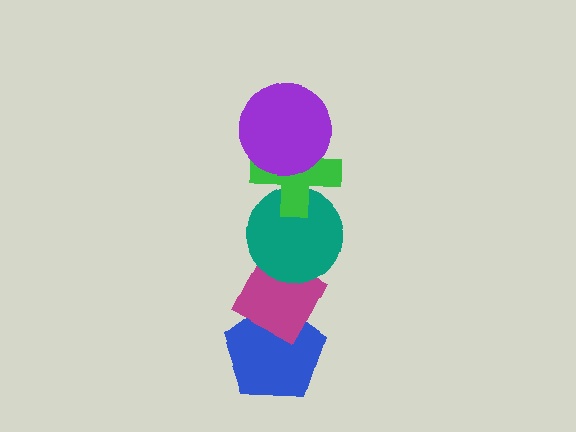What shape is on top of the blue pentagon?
The magenta diamond is on top of the blue pentagon.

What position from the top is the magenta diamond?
The magenta diamond is 4th from the top.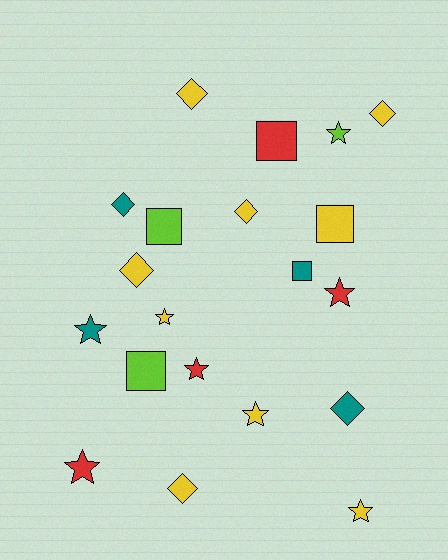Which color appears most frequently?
Yellow, with 9 objects.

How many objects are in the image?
There are 20 objects.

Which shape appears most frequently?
Star, with 8 objects.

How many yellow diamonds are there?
There are 5 yellow diamonds.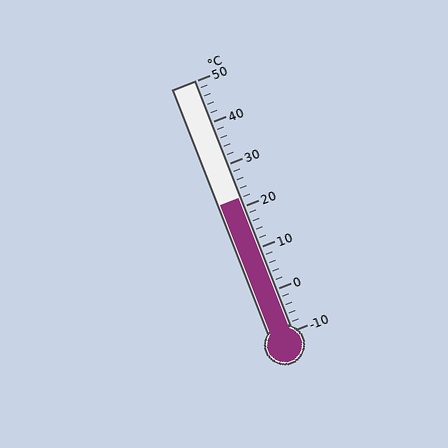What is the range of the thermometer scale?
The thermometer scale ranges from -10°C to 50°C.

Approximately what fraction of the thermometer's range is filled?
The thermometer is filled to approximately 55% of its range.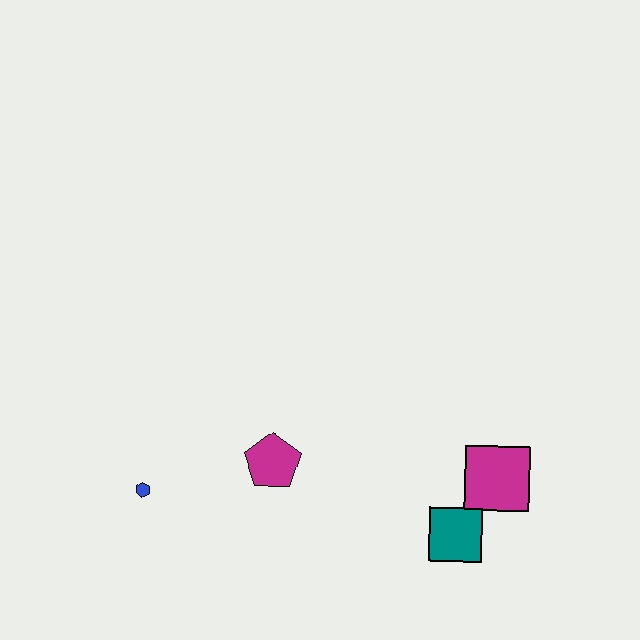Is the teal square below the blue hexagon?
Yes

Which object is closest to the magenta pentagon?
The blue hexagon is closest to the magenta pentagon.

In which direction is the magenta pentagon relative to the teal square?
The magenta pentagon is to the left of the teal square.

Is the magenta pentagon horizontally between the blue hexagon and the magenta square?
Yes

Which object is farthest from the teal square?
The blue hexagon is farthest from the teal square.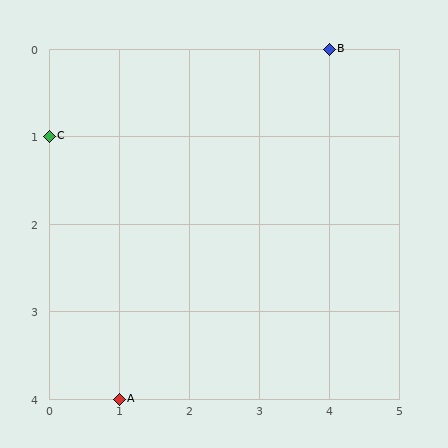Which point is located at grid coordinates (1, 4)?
Point A is at (1, 4).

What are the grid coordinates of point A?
Point A is at grid coordinates (1, 4).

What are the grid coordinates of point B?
Point B is at grid coordinates (4, 0).